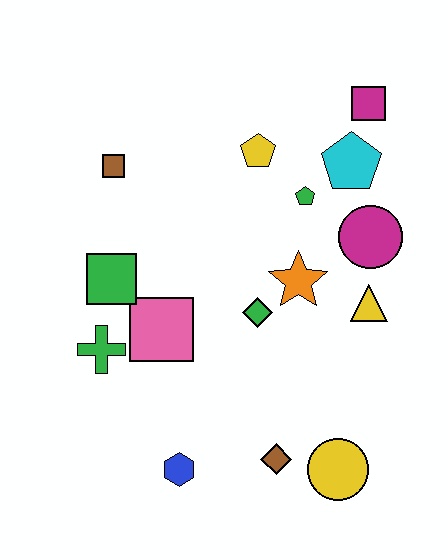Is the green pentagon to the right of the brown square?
Yes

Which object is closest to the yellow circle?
The brown diamond is closest to the yellow circle.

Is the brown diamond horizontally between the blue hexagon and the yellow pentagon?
No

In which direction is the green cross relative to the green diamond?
The green cross is to the left of the green diamond.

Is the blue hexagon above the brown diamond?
No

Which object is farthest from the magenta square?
The blue hexagon is farthest from the magenta square.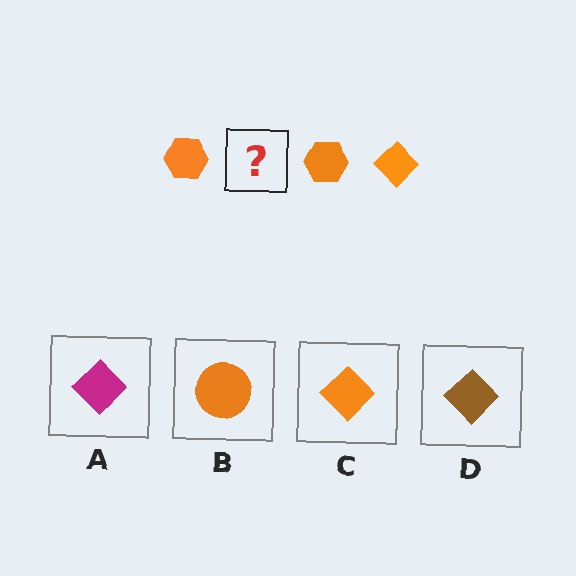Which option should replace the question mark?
Option C.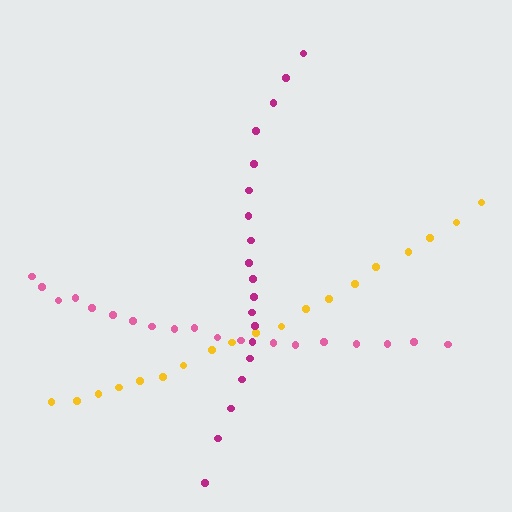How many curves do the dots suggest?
There are 3 distinct paths.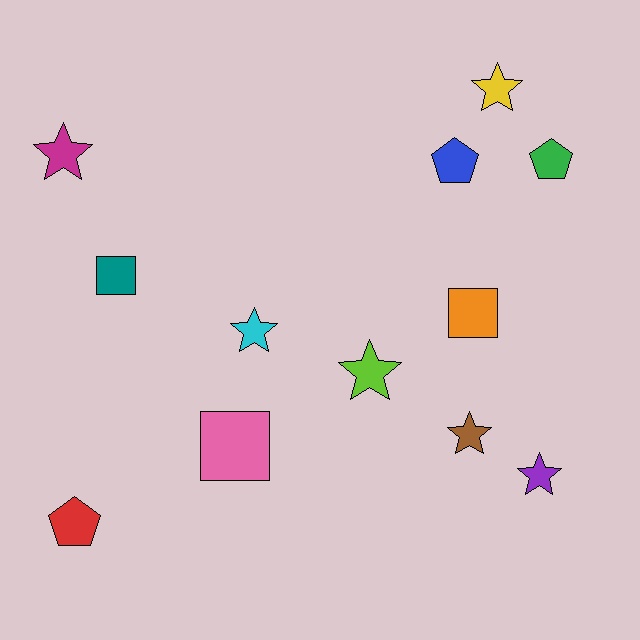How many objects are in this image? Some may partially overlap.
There are 12 objects.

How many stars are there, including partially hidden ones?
There are 6 stars.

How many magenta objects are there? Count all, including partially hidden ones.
There is 1 magenta object.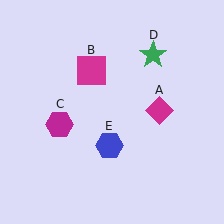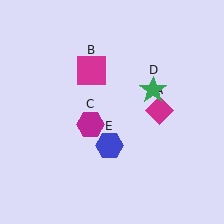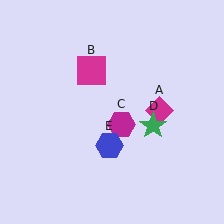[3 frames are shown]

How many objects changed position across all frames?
2 objects changed position: magenta hexagon (object C), green star (object D).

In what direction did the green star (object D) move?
The green star (object D) moved down.